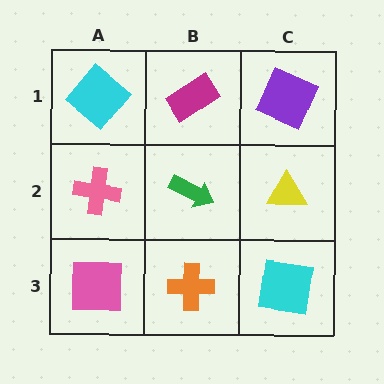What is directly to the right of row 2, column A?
A green arrow.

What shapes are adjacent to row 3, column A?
A pink cross (row 2, column A), an orange cross (row 3, column B).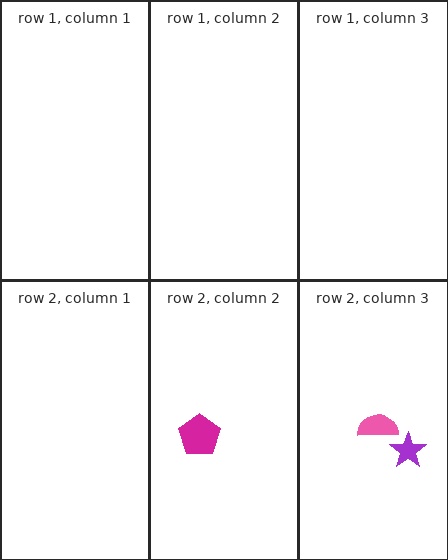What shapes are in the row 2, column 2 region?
The magenta pentagon.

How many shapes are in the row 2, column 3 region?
2.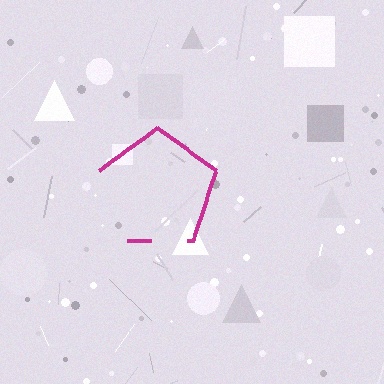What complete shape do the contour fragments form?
The contour fragments form a pentagon.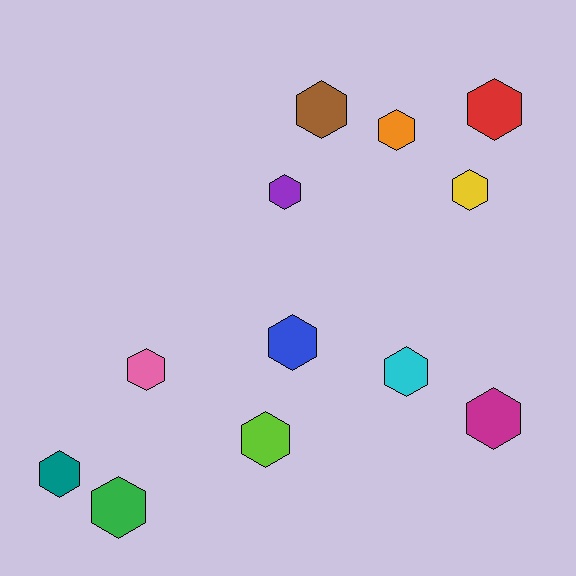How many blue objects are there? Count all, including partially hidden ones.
There is 1 blue object.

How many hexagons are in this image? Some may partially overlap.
There are 12 hexagons.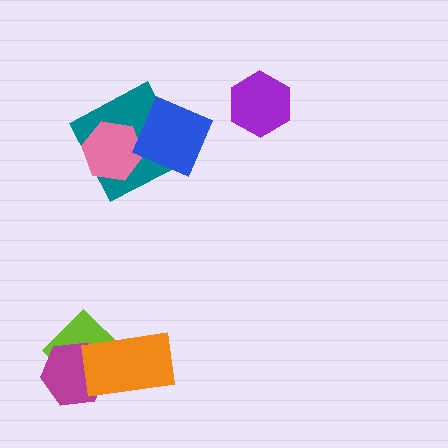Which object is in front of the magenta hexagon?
The orange rectangle is in front of the magenta hexagon.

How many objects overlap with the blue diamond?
2 objects overlap with the blue diamond.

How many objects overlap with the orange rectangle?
2 objects overlap with the orange rectangle.